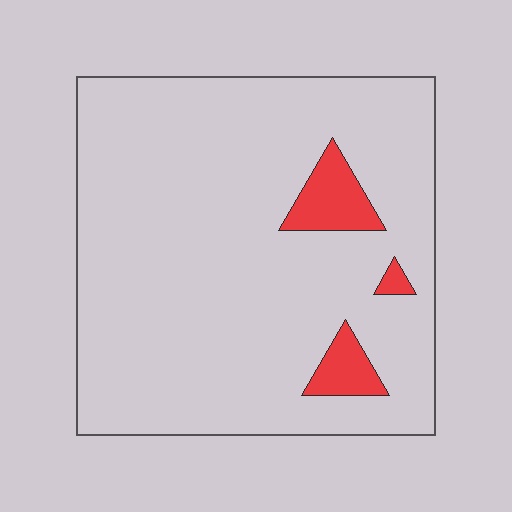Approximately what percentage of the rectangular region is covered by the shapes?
Approximately 5%.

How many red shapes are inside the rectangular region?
3.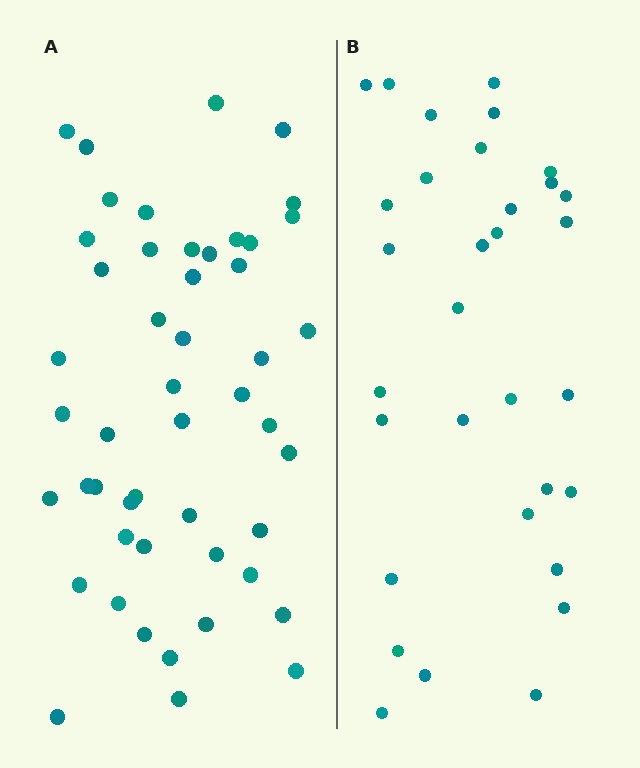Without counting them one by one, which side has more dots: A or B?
Region A (the left region) has more dots.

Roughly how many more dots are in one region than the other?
Region A has approximately 15 more dots than region B.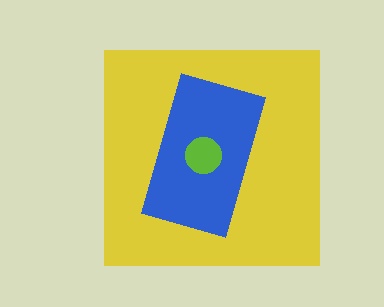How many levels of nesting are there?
3.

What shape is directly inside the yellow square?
The blue rectangle.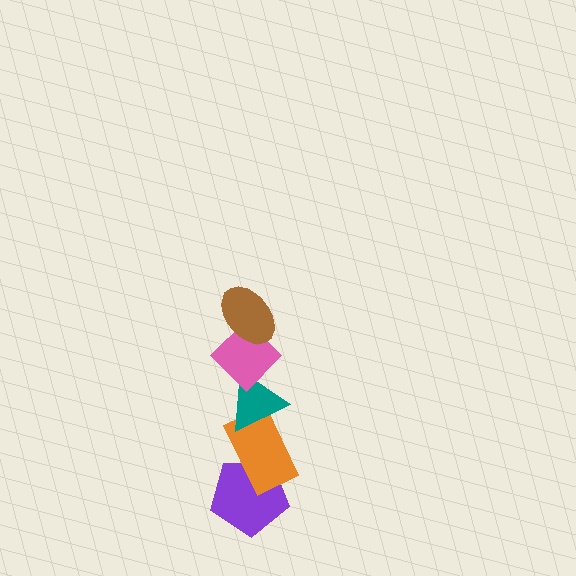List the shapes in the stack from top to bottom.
From top to bottom: the brown ellipse, the pink diamond, the teal triangle, the orange rectangle, the purple pentagon.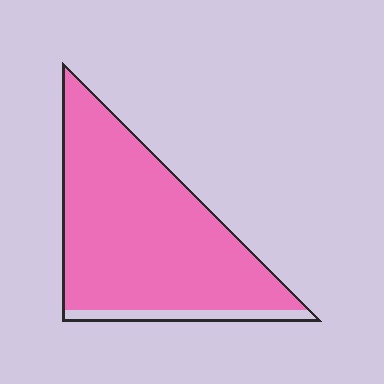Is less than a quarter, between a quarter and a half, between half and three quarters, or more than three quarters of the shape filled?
More than three quarters.